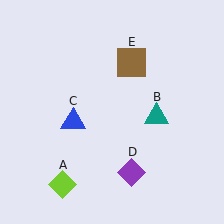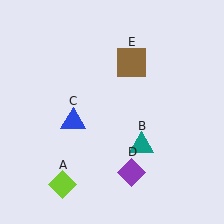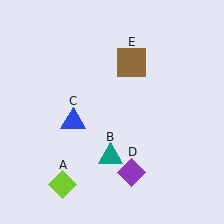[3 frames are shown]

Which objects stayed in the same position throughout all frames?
Lime diamond (object A) and blue triangle (object C) and purple diamond (object D) and brown square (object E) remained stationary.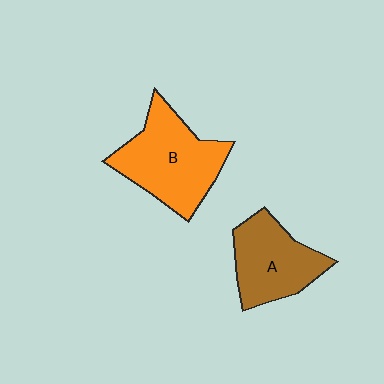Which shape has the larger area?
Shape B (orange).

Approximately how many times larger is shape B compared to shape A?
Approximately 1.3 times.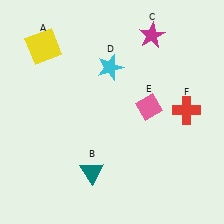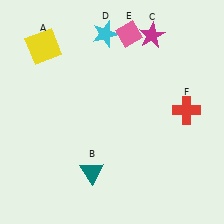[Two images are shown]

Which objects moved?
The objects that moved are: the cyan star (D), the pink diamond (E).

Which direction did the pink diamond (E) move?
The pink diamond (E) moved up.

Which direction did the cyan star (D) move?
The cyan star (D) moved up.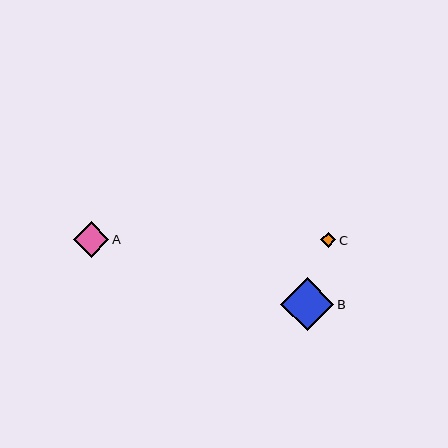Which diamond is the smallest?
Diamond C is the smallest with a size of approximately 15 pixels.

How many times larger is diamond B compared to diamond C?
Diamond B is approximately 3.5 times the size of diamond C.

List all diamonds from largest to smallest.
From largest to smallest: B, A, C.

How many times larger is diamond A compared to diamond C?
Diamond A is approximately 2.4 times the size of diamond C.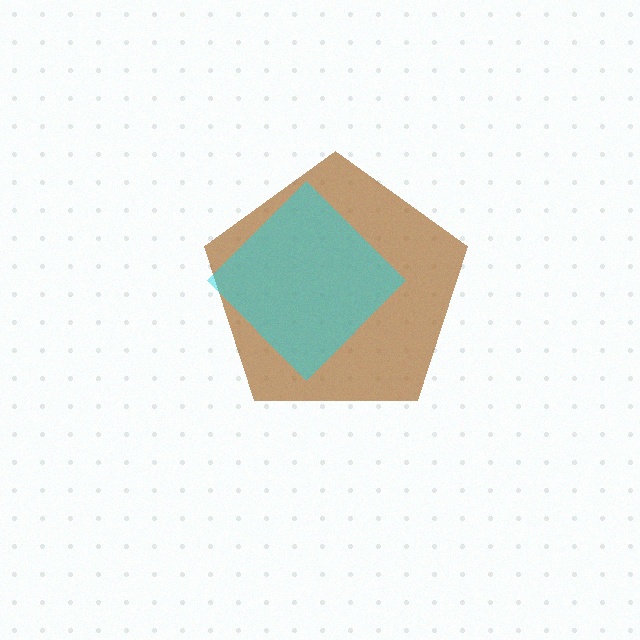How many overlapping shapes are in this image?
There are 2 overlapping shapes in the image.